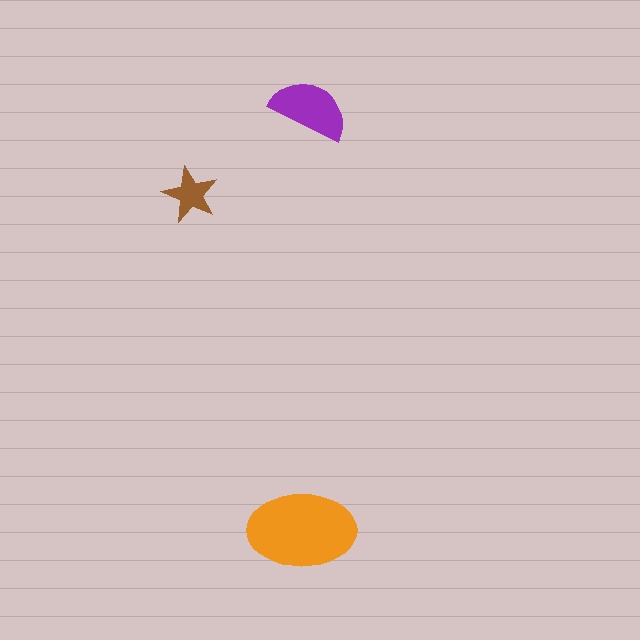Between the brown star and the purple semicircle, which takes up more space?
The purple semicircle.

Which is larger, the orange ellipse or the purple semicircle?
The orange ellipse.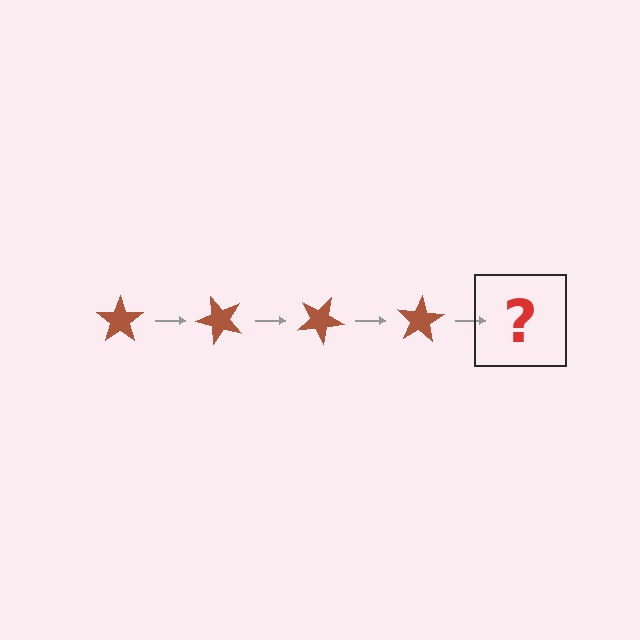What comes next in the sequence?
The next element should be a brown star rotated 200 degrees.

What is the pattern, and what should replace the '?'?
The pattern is that the star rotates 50 degrees each step. The '?' should be a brown star rotated 200 degrees.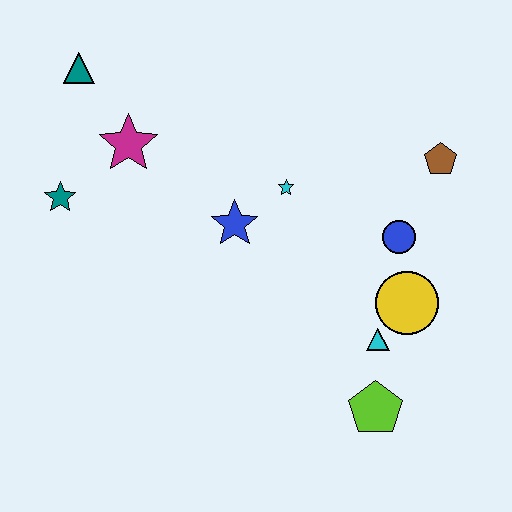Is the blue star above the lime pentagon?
Yes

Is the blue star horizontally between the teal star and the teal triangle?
No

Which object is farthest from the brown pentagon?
The teal star is farthest from the brown pentagon.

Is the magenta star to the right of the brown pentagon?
No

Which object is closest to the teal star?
The magenta star is closest to the teal star.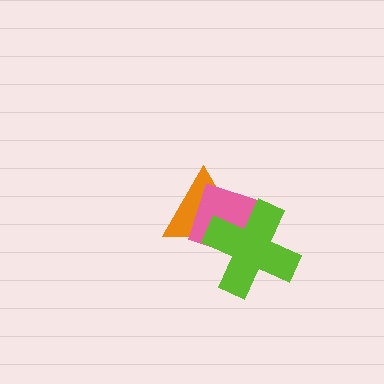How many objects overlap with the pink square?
2 objects overlap with the pink square.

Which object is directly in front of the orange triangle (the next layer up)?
The pink square is directly in front of the orange triangle.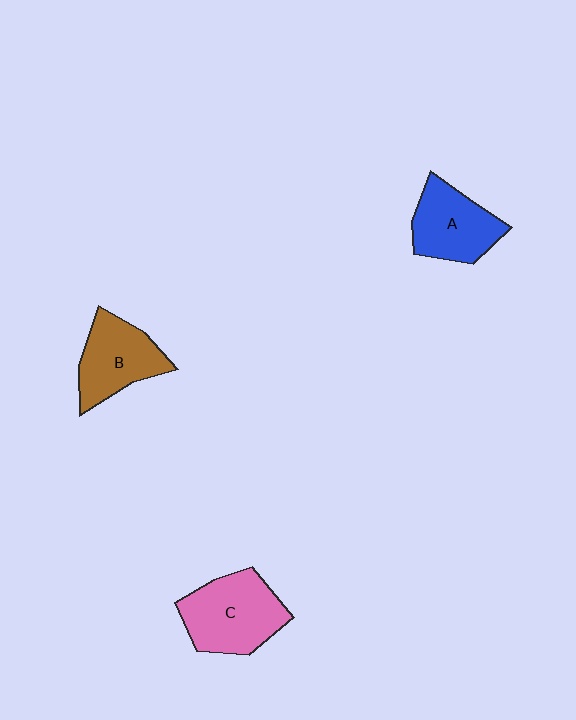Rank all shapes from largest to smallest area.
From largest to smallest: C (pink), B (brown), A (blue).